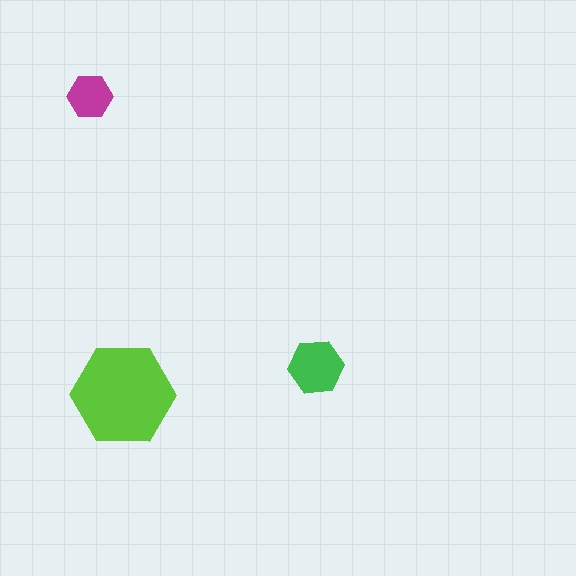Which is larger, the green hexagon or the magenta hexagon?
The green one.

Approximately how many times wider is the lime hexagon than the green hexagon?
About 2 times wider.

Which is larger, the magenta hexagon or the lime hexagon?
The lime one.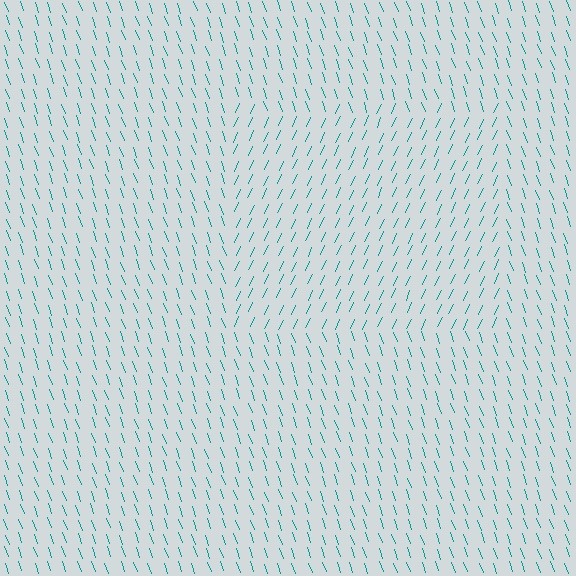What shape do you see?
I see a rectangle.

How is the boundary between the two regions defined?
The boundary is defined purely by a change in line orientation (approximately 45 degrees difference). All lines are the same color and thickness.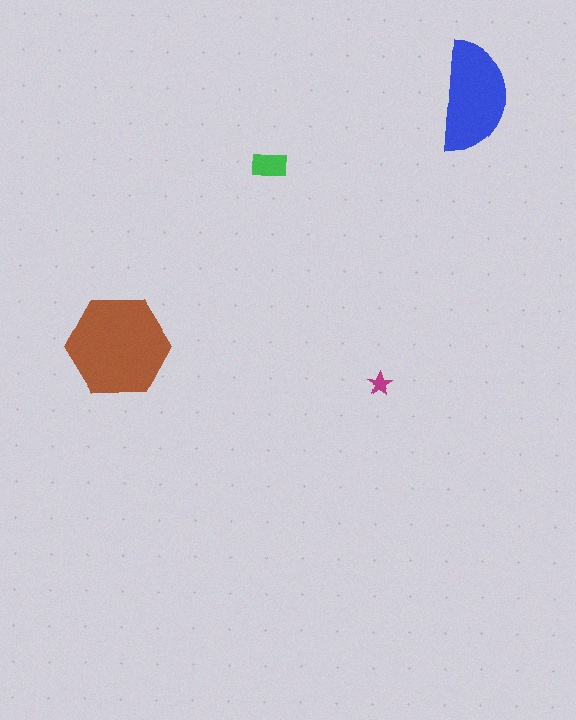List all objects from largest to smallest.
The brown hexagon, the blue semicircle, the green rectangle, the magenta star.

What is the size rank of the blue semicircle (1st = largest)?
2nd.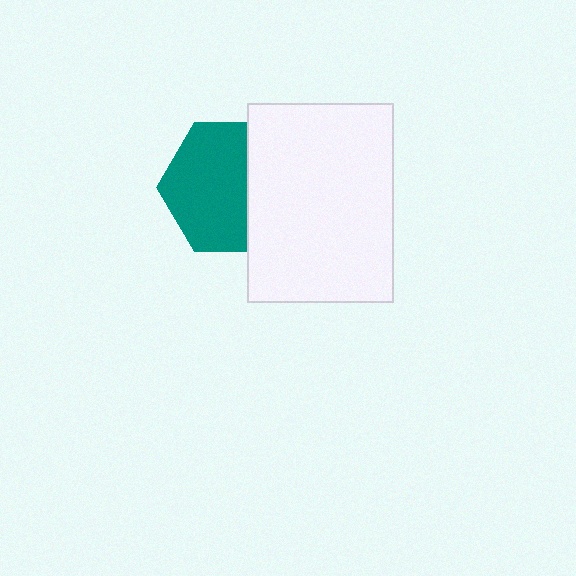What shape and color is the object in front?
The object in front is a white rectangle.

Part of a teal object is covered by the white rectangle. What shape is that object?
It is a hexagon.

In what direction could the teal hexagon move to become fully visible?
The teal hexagon could move left. That would shift it out from behind the white rectangle entirely.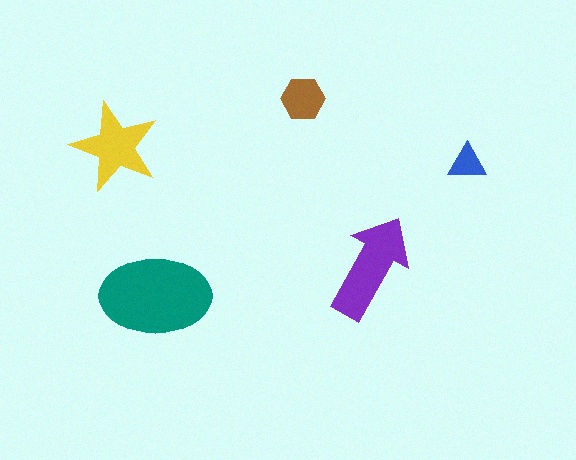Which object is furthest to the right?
The blue triangle is rightmost.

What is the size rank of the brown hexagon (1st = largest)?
4th.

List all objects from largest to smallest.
The teal ellipse, the purple arrow, the yellow star, the brown hexagon, the blue triangle.